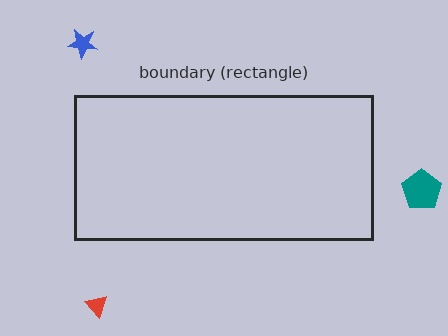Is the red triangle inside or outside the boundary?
Outside.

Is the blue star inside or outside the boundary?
Outside.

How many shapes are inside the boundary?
0 inside, 3 outside.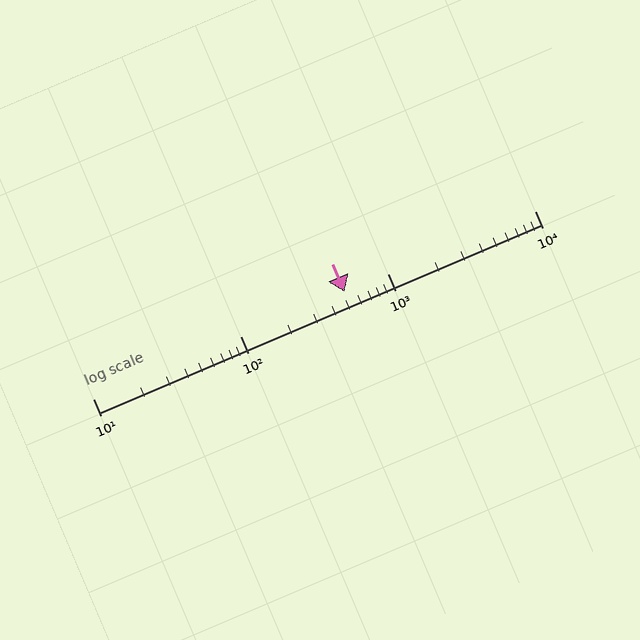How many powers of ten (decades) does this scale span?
The scale spans 3 decades, from 10 to 10000.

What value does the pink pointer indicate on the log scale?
The pointer indicates approximately 510.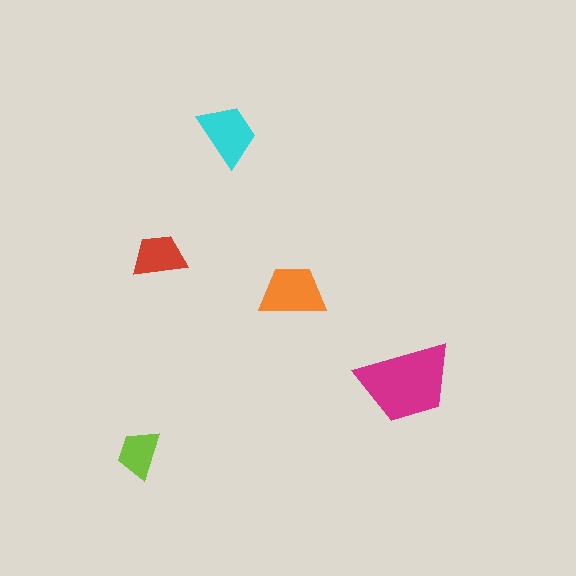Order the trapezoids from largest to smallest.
the magenta one, the orange one, the cyan one, the red one, the lime one.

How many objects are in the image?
There are 5 objects in the image.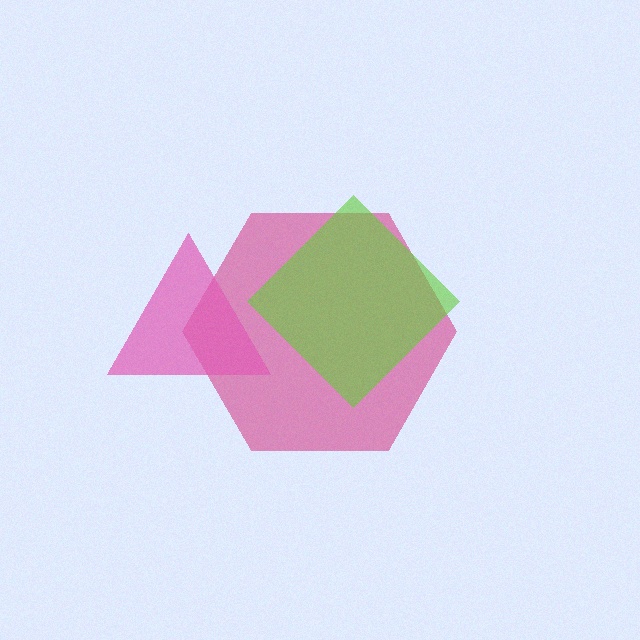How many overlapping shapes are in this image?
There are 3 overlapping shapes in the image.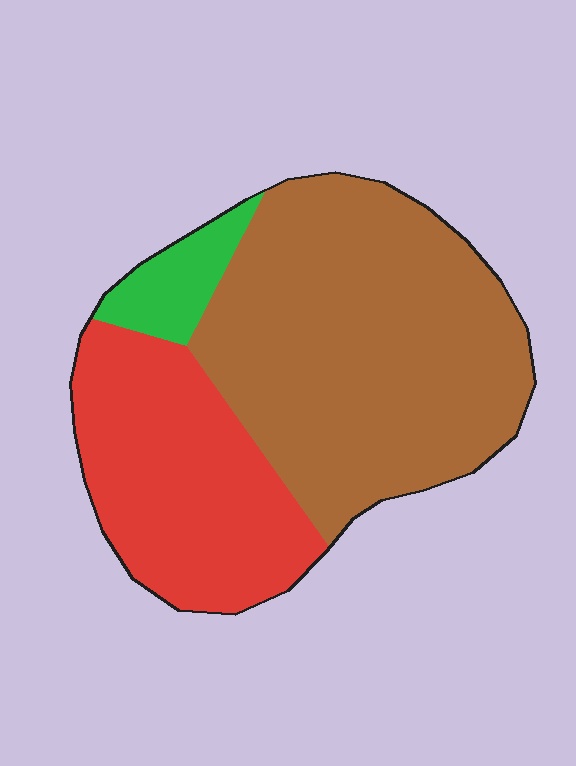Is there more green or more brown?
Brown.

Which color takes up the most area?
Brown, at roughly 60%.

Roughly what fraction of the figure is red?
Red takes up between a sixth and a third of the figure.